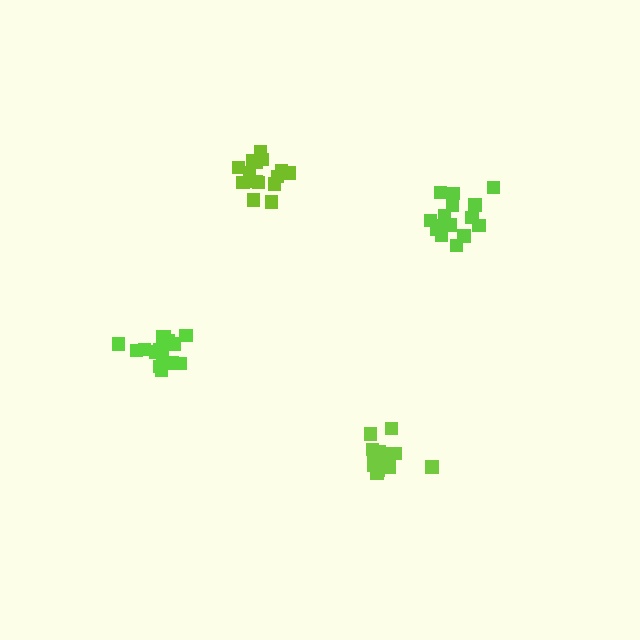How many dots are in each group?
Group 1: 15 dots, Group 2: 16 dots, Group 3: 15 dots, Group 4: 18 dots (64 total).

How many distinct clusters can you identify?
There are 4 distinct clusters.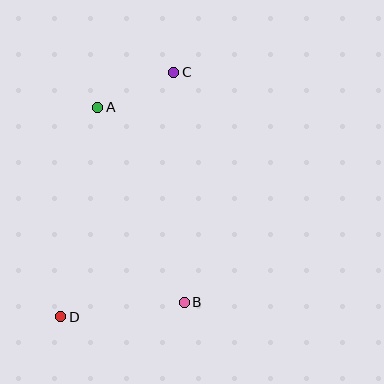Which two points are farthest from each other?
Points C and D are farthest from each other.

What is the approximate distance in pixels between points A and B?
The distance between A and B is approximately 213 pixels.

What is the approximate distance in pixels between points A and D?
The distance between A and D is approximately 213 pixels.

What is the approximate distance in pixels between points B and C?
The distance between B and C is approximately 230 pixels.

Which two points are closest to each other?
Points A and C are closest to each other.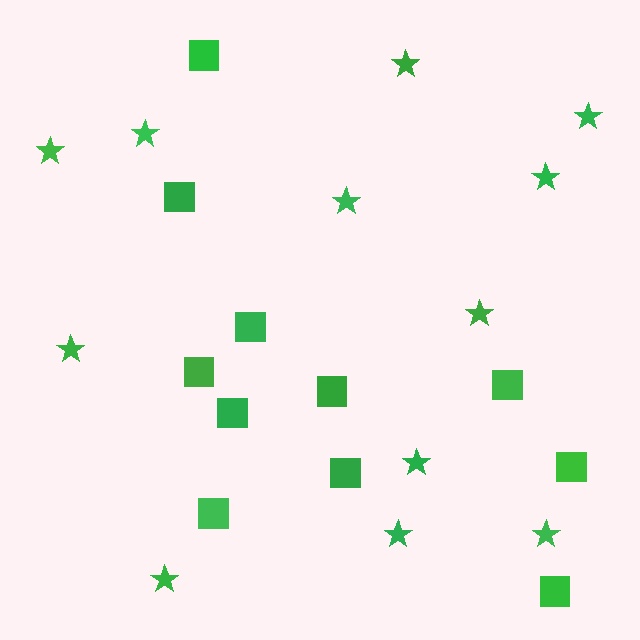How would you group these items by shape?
There are 2 groups: one group of squares (11) and one group of stars (12).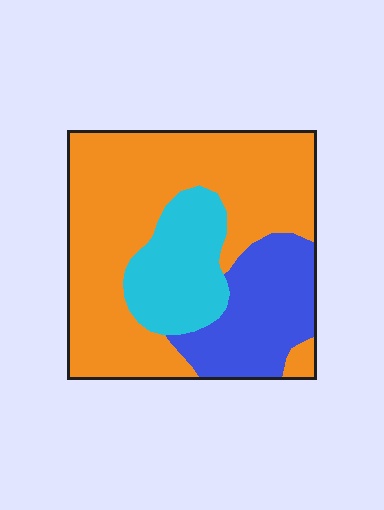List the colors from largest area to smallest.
From largest to smallest: orange, blue, cyan.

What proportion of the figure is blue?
Blue takes up about one fifth (1/5) of the figure.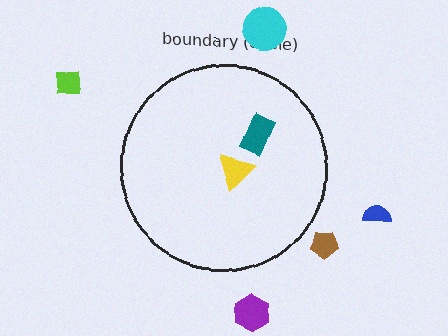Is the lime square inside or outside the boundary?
Outside.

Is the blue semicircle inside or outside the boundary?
Outside.